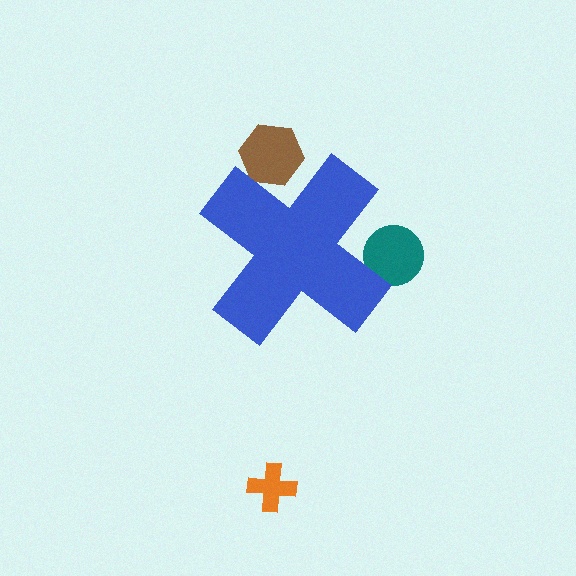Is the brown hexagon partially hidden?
Yes, the brown hexagon is partially hidden behind the blue cross.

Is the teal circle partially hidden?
Yes, the teal circle is partially hidden behind the blue cross.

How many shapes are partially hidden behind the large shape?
2 shapes are partially hidden.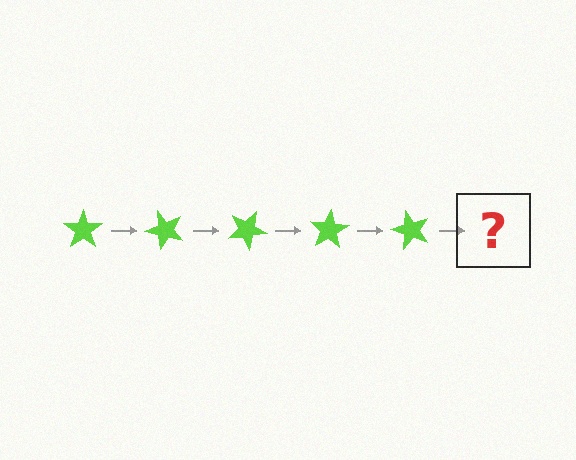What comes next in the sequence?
The next element should be a lime star rotated 250 degrees.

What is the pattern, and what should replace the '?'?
The pattern is that the star rotates 50 degrees each step. The '?' should be a lime star rotated 250 degrees.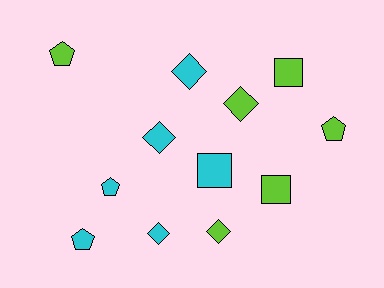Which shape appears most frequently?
Diamond, with 5 objects.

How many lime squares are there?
There are 2 lime squares.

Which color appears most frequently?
Lime, with 6 objects.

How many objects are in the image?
There are 12 objects.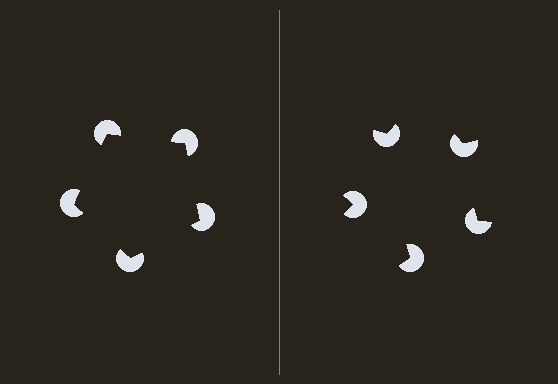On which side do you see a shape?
An illusory pentagon appears on the left side. On the right side the wedge cuts are rotated, so no coherent shape forms.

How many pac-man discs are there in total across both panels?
10 — 5 on each side.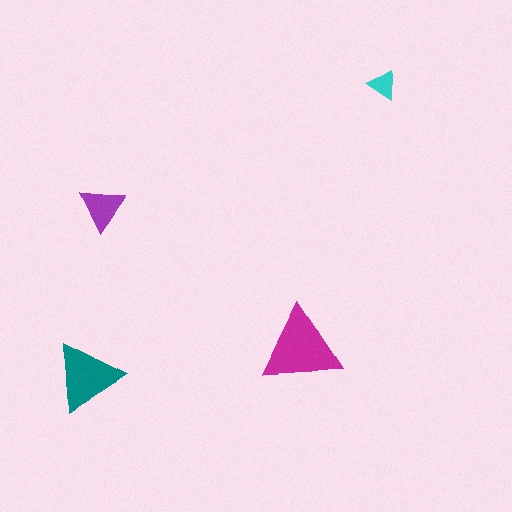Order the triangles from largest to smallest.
the magenta one, the teal one, the purple one, the cyan one.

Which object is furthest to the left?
The teal triangle is leftmost.